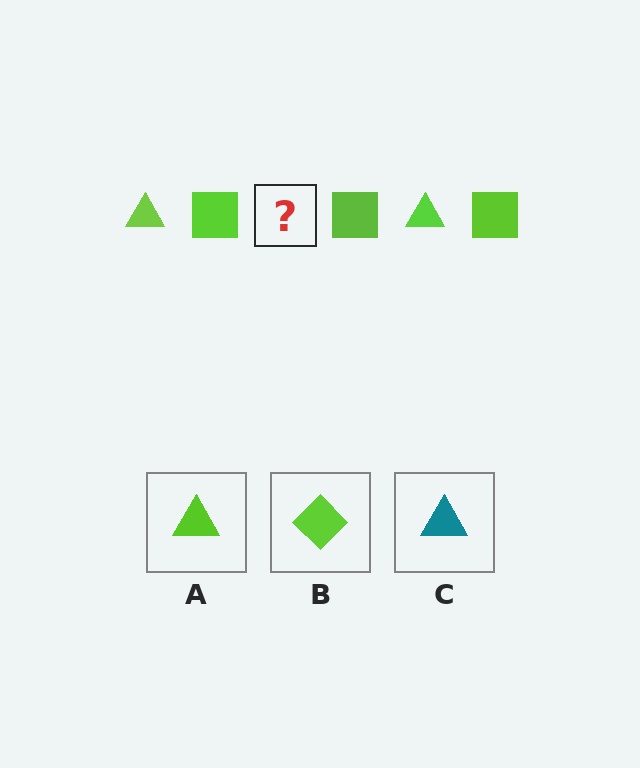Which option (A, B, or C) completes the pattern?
A.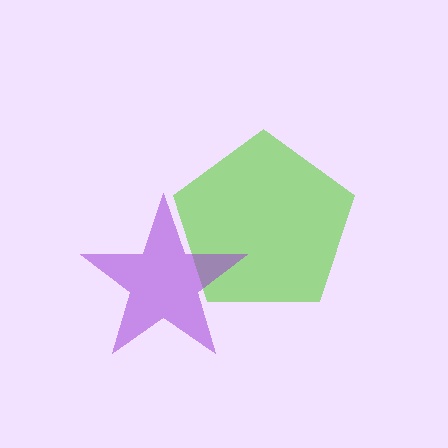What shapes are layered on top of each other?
The layered shapes are: a lime pentagon, a purple star.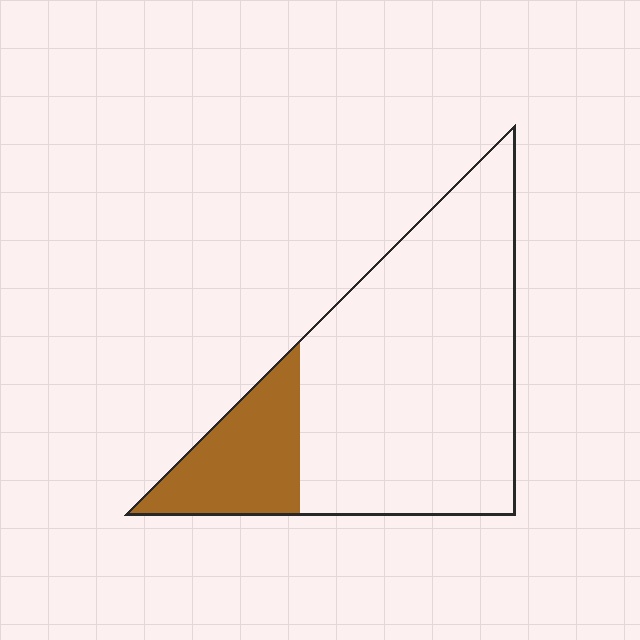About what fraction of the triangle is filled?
About one fifth (1/5).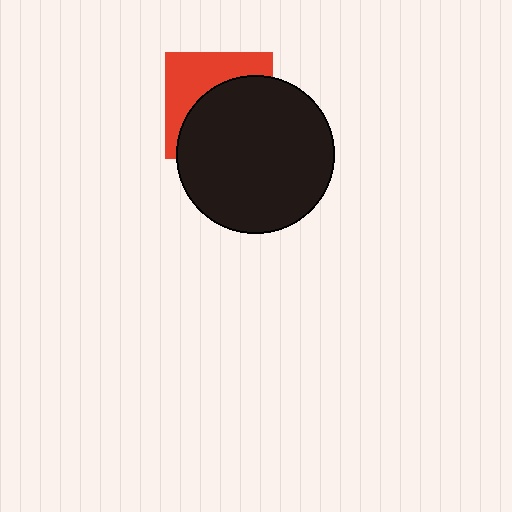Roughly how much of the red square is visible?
A small part of it is visible (roughly 41%).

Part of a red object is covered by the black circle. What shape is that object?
It is a square.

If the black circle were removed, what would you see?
You would see the complete red square.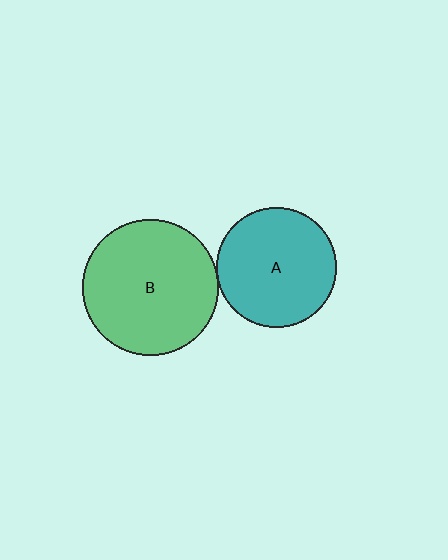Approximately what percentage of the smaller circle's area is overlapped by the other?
Approximately 5%.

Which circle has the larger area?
Circle B (green).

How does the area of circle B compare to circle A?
Approximately 1.3 times.